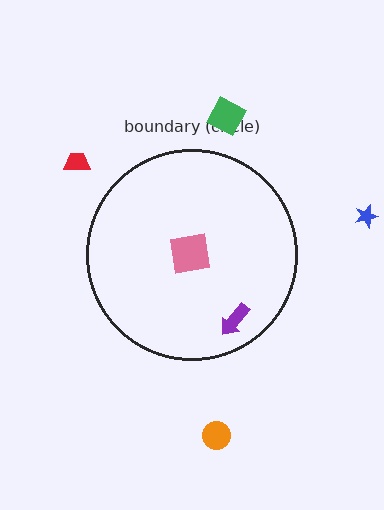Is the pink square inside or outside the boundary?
Inside.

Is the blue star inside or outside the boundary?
Outside.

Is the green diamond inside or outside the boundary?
Outside.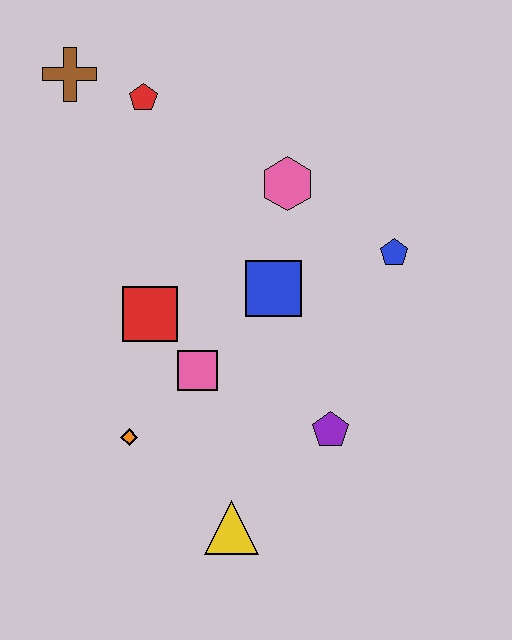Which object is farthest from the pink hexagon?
The yellow triangle is farthest from the pink hexagon.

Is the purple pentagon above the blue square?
No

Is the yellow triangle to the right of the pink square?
Yes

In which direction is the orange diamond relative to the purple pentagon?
The orange diamond is to the left of the purple pentagon.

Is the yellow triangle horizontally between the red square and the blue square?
Yes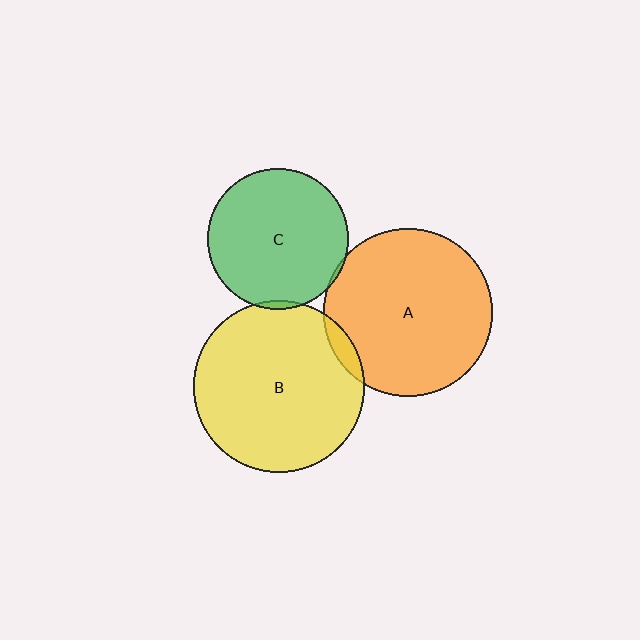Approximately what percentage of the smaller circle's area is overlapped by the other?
Approximately 5%.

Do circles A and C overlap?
Yes.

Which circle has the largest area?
Circle B (yellow).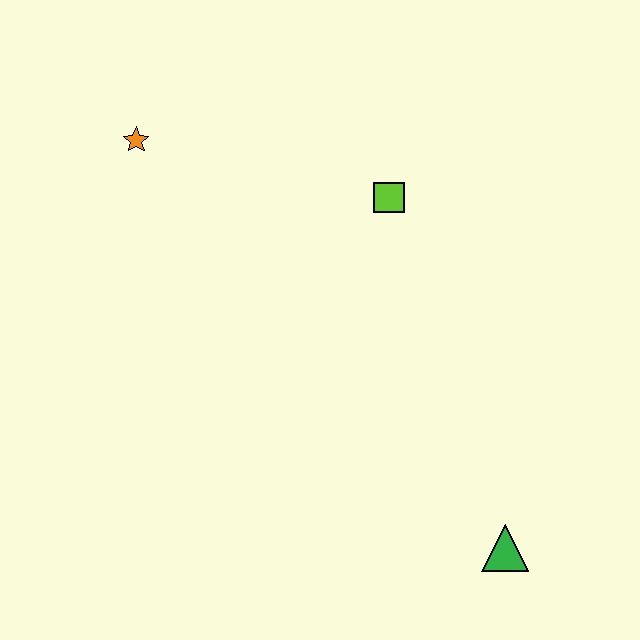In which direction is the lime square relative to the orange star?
The lime square is to the right of the orange star.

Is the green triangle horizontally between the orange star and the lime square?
No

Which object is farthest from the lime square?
The green triangle is farthest from the lime square.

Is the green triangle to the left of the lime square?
No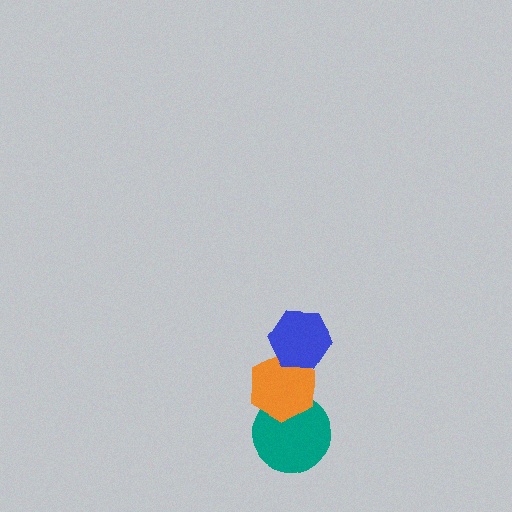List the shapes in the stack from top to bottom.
From top to bottom: the blue hexagon, the orange hexagon, the teal circle.